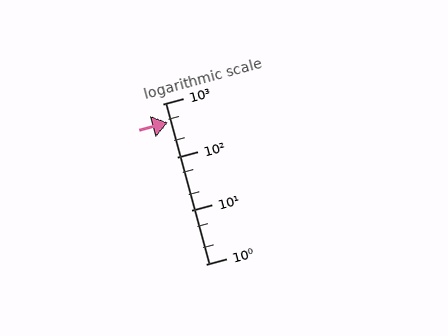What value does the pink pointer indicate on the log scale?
The pointer indicates approximately 440.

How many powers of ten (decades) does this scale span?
The scale spans 3 decades, from 1 to 1000.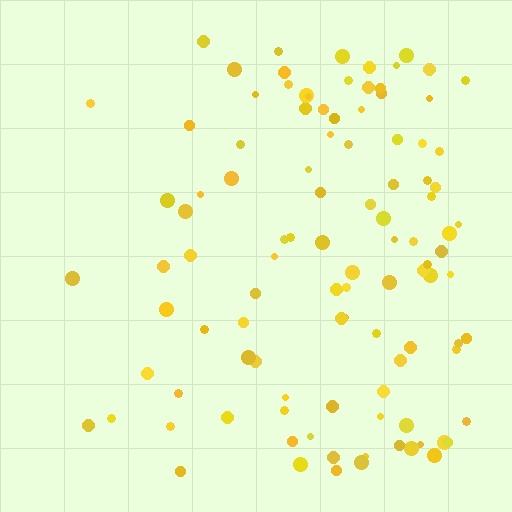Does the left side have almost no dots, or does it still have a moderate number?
Still a moderate number, just noticeably fewer than the right.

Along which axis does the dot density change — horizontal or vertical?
Horizontal.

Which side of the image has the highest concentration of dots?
The right.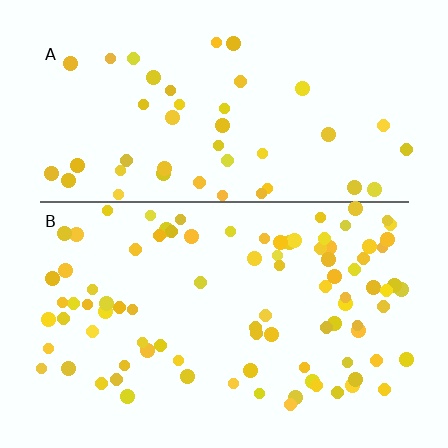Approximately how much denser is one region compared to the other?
Approximately 2.1× — region B over region A.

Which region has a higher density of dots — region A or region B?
B (the bottom).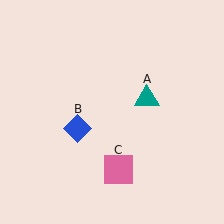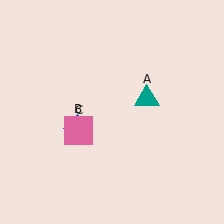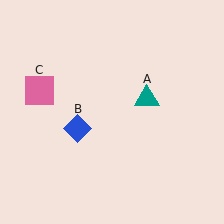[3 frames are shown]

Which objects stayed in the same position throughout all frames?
Teal triangle (object A) and blue diamond (object B) remained stationary.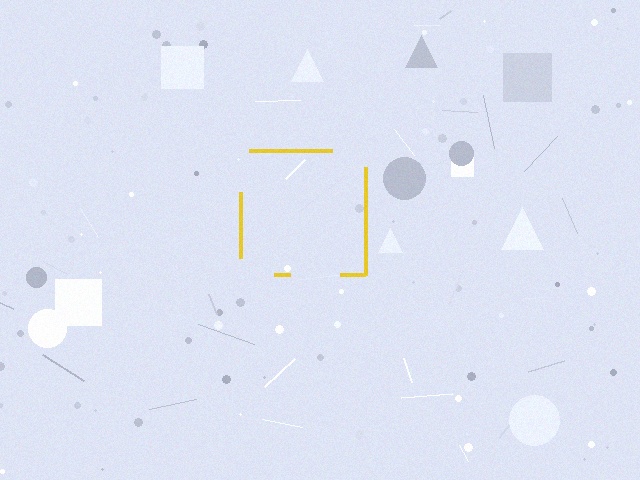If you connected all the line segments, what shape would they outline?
They would outline a square.